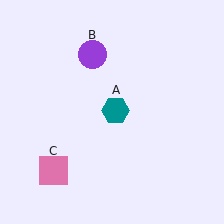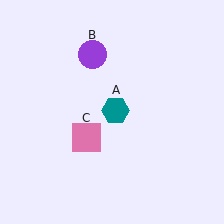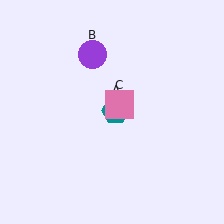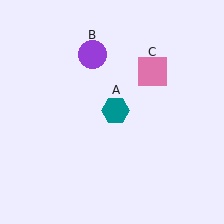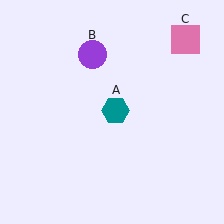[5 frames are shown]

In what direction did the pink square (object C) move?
The pink square (object C) moved up and to the right.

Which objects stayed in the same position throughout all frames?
Teal hexagon (object A) and purple circle (object B) remained stationary.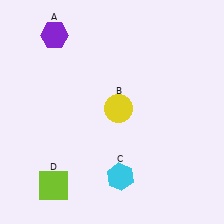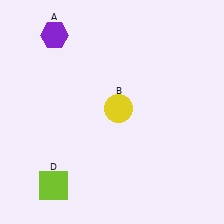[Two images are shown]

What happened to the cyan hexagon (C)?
The cyan hexagon (C) was removed in Image 2. It was in the bottom-right area of Image 1.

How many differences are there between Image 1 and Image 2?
There is 1 difference between the two images.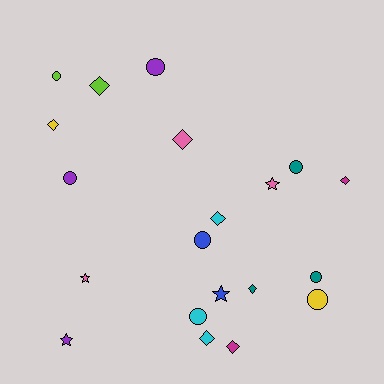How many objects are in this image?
There are 20 objects.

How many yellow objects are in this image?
There are 2 yellow objects.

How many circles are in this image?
There are 8 circles.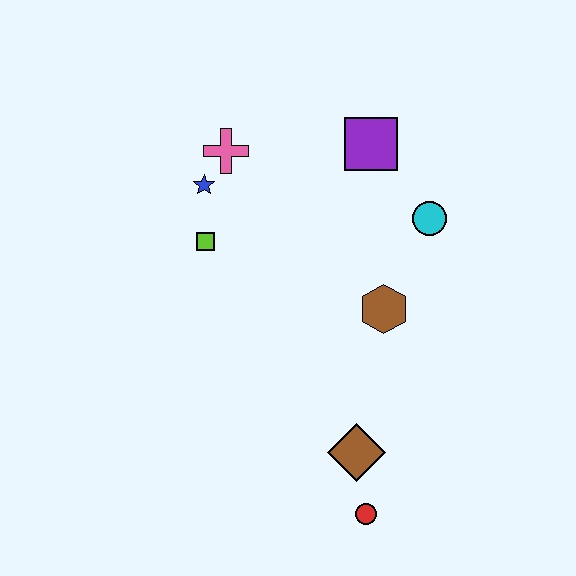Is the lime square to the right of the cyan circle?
No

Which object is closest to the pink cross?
The blue star is closest to the pink cross.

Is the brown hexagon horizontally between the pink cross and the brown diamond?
No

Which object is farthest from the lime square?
The red circle is farthest from the lime square.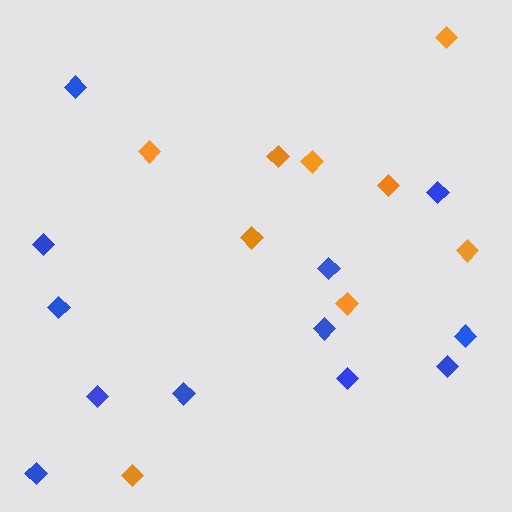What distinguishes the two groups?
There are 2 groups: one group of blue diamonds (12) and one group of orange diamonds (9).